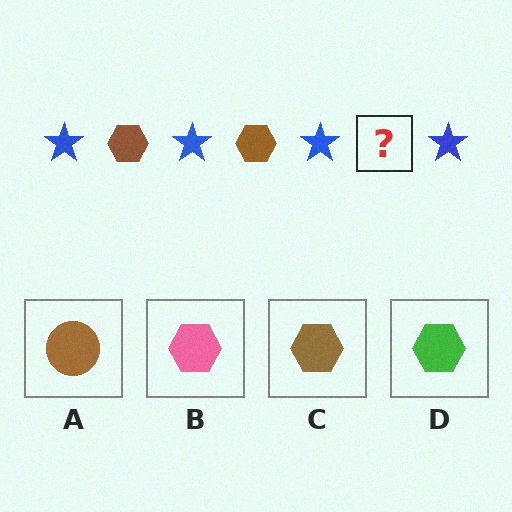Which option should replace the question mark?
Option C.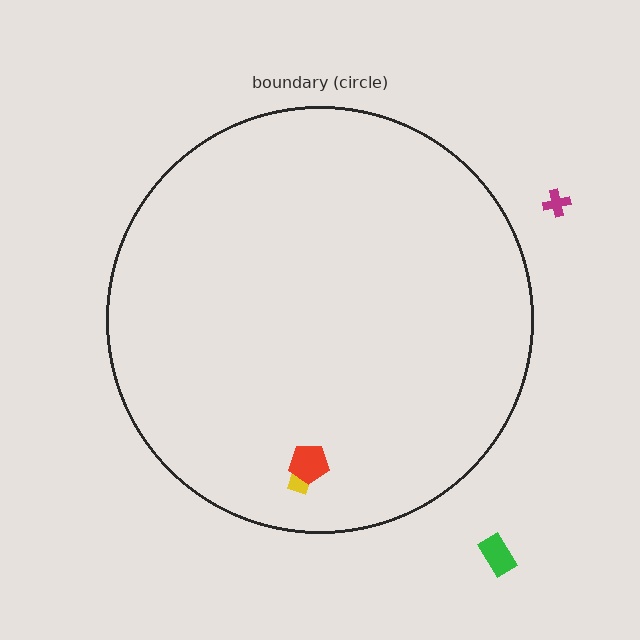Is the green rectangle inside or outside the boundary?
Outside.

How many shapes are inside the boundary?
2 inside, 2 outside.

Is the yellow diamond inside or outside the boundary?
Inside.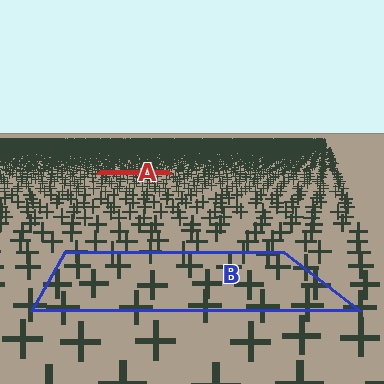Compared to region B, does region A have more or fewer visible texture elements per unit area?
Region A has more texture elements per unit area — they are packed more densely because it is farther away.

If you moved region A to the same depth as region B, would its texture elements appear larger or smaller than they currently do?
They would appear larger. At a closer depth, the same texture elements are projected at a bigger on-screen size.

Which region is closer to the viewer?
Region B is closer. The texture elements there are larger and more spread out.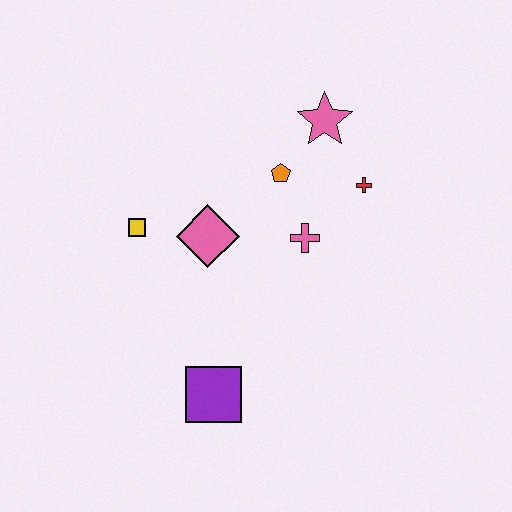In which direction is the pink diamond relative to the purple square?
The pink diamond is above the purple square.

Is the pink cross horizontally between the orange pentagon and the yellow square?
No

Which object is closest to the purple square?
The pink diamond is closest to the purple square.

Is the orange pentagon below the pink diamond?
No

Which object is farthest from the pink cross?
The purple square is farthest from the pink cross.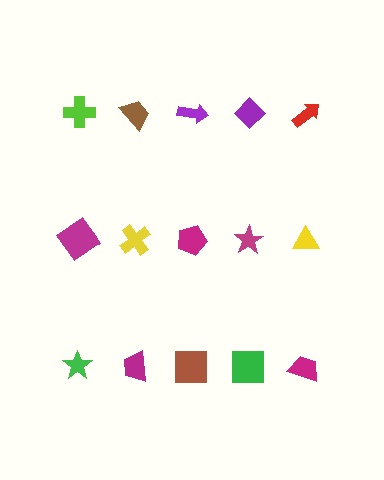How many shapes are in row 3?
5 shapes.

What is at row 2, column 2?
A yellow cross.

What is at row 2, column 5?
A yellow triangle.